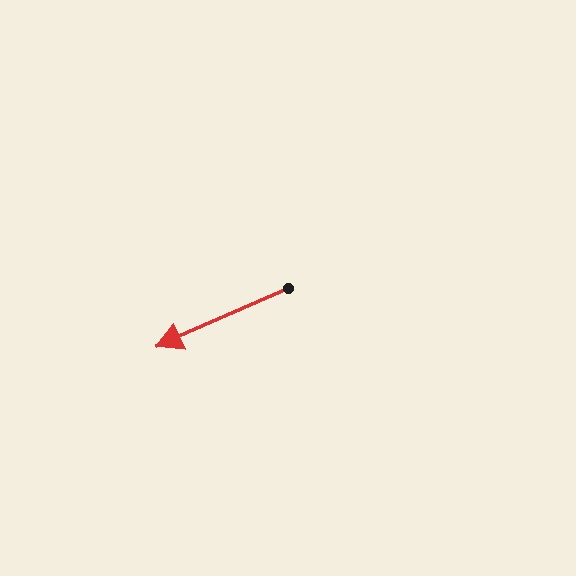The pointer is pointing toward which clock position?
Roughly 8 o'clock.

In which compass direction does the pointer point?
Southwest.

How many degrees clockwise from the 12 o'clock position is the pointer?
Approximately 246 degrees.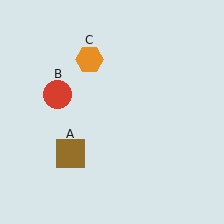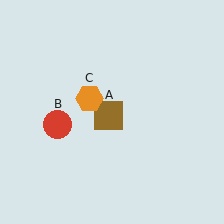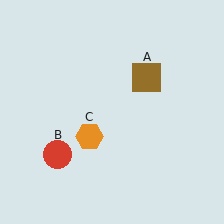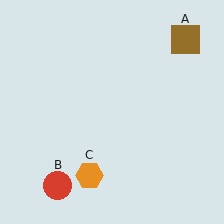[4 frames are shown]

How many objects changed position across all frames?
3 objects changed position: brown square (object A), red circle (object B), orange hexagon (object C).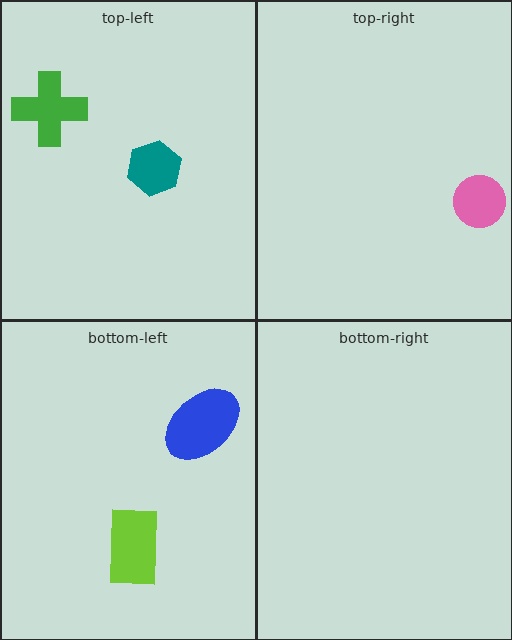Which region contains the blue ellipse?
The bottom-left region.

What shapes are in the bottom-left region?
The blue ellipse, the lime rectangle.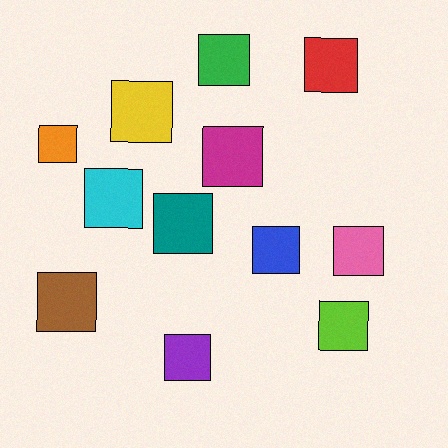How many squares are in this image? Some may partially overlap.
There are 12 squares.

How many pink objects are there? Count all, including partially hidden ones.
There is 1 pink object.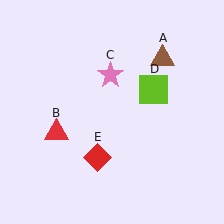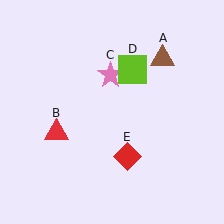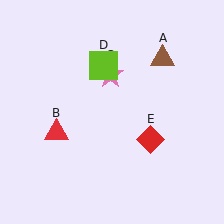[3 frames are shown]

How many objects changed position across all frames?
2 objects changed position: lime square (object D), red diamond (object E).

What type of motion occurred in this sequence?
The lime square (object D), red diamond (object E) rotated counterclockwise around the center of the scene.